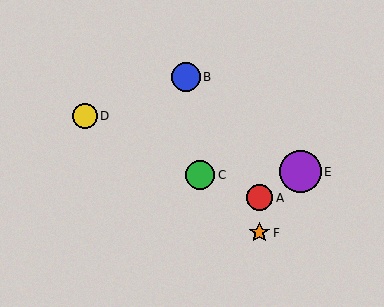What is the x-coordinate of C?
Object C is at x≈200.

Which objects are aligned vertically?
Objects A, F are aligned vertically.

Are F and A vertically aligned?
Yes, both are at x≈259.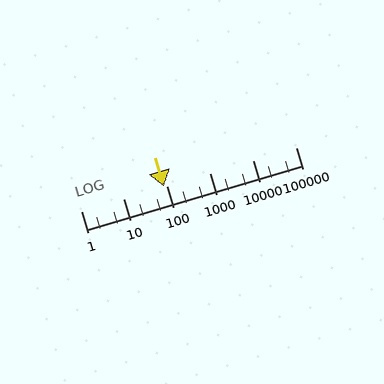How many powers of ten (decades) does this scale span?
The scale spans 5 decades, from 1 to 100000.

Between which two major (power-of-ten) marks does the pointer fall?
The pointer is between 10 and 100.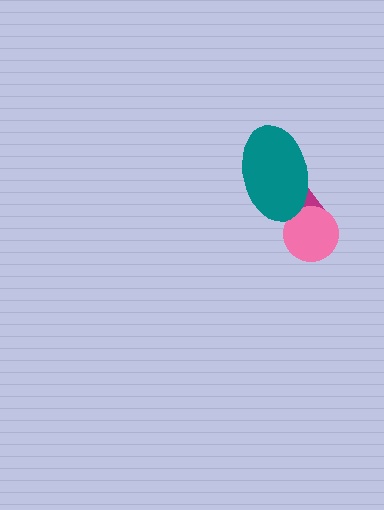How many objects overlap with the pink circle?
1 object overlaps with the pink circle.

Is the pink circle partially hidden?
No, no other shape covers it.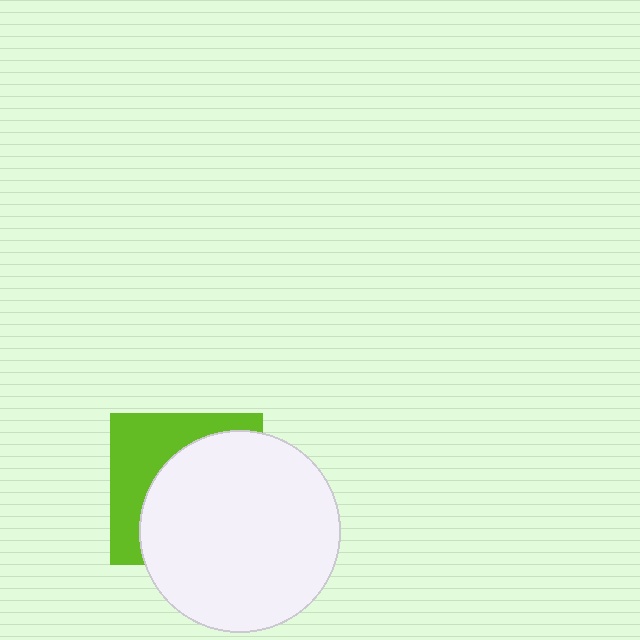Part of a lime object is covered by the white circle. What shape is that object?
It is a square.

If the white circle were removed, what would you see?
You would see the complete lime square.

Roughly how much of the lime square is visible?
A small part of it is visible (roughly 38%).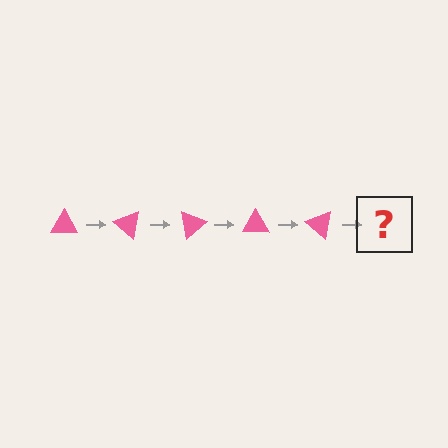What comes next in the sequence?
The next element should be a pink triangle rotated 200 degrees.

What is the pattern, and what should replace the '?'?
The pattern is that the triangle rotates 40 degrees each step. The '?' should be a pink triangle rotated 200 degrees.